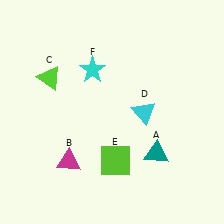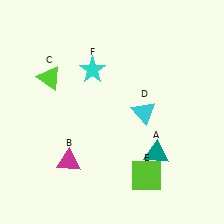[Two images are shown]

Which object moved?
The lime square (E) moved right.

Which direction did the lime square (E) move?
The lime square (E) moved right.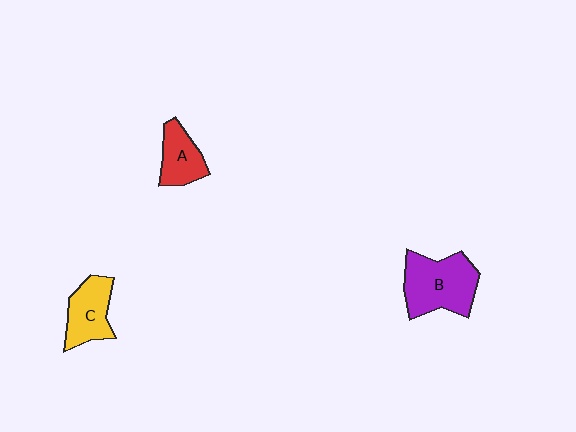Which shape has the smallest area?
Shape A (red).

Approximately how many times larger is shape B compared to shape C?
Approximately 1.5 times.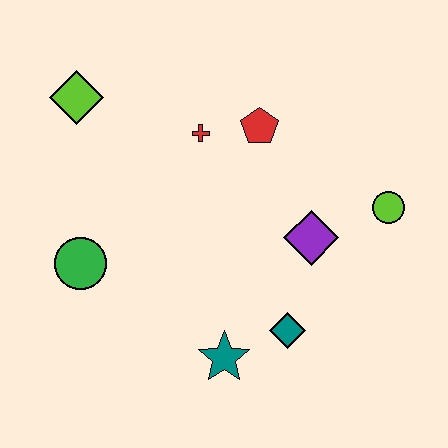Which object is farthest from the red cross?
The teal star is farthest from the red cross.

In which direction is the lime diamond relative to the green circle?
The lime diamond is above the green circle.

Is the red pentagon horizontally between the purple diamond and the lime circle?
No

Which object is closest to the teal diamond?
The teal star is closest to the teal diamond.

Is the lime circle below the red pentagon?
Yes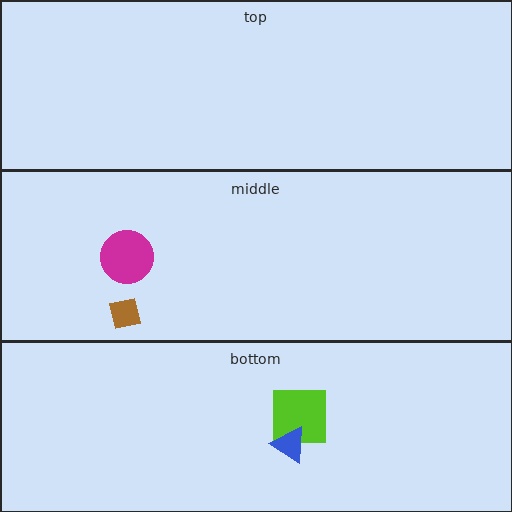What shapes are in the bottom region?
The lime square, the blue triangle.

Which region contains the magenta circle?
The middle region.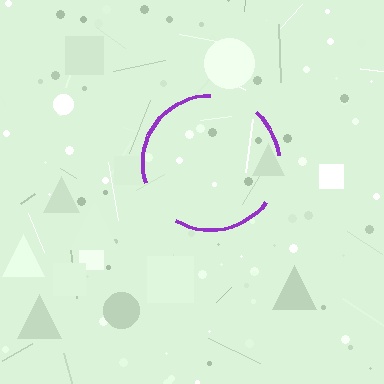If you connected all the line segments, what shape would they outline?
They would outline a circle.